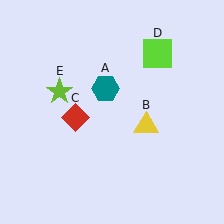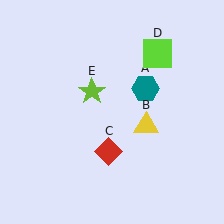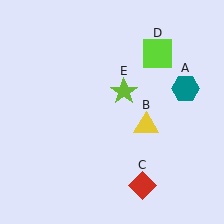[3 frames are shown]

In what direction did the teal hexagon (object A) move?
The teal hexagon (object A) moved right.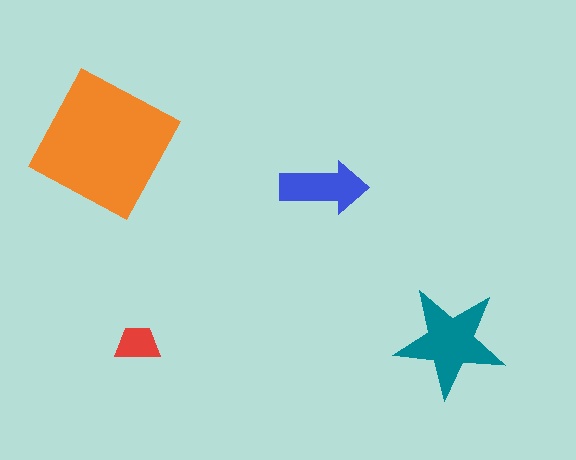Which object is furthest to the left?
The orange square is leftmost.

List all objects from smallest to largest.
The red trapezoid, the blue arrow, the teal star, the orange square.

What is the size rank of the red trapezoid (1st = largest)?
4th.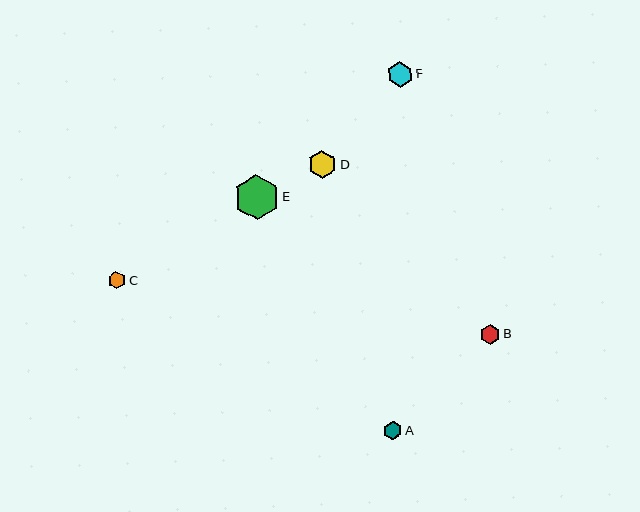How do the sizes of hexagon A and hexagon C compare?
Hexagon A and hexagon C are approximately the same size.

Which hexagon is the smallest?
Hexagon C is the smallest with a size of approximately 17 pixels.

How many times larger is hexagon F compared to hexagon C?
Hexagon F is approximately 1.4 times the size of hexagon C.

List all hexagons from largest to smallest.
From largest to smallest: E, D, F, B, A, C.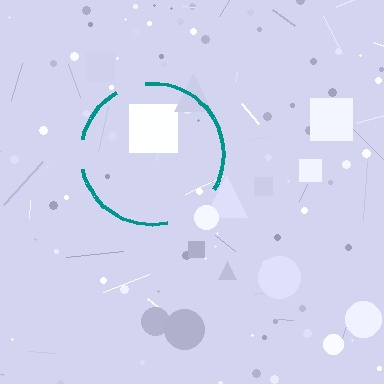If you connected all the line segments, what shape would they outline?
They would outline a circle.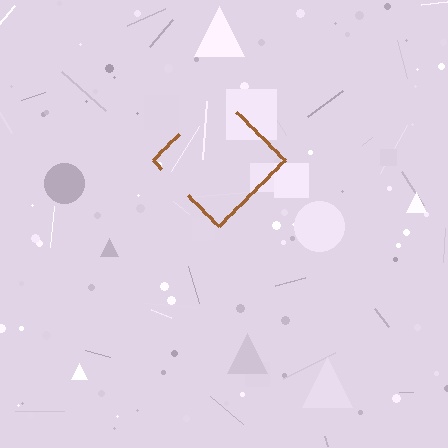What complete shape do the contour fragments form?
The contour fragments form a diamond.